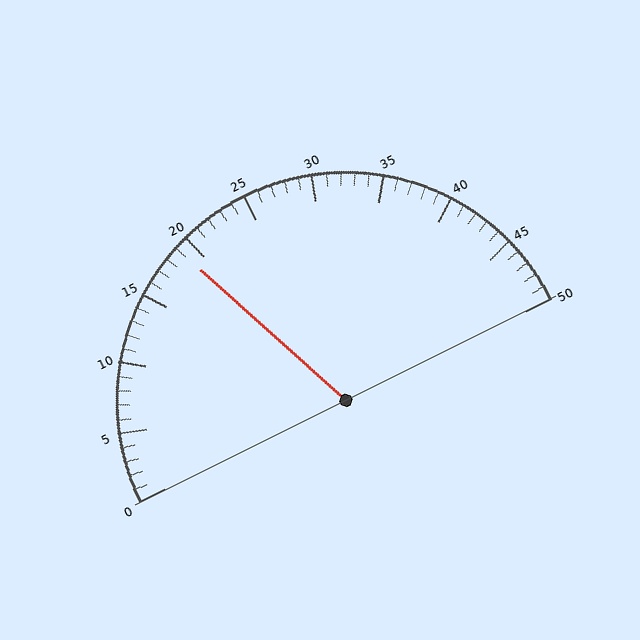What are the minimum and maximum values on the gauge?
The gauge ranges from 0 to 50.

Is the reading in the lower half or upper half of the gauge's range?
The reading is in the lower half of the range (0 to 50).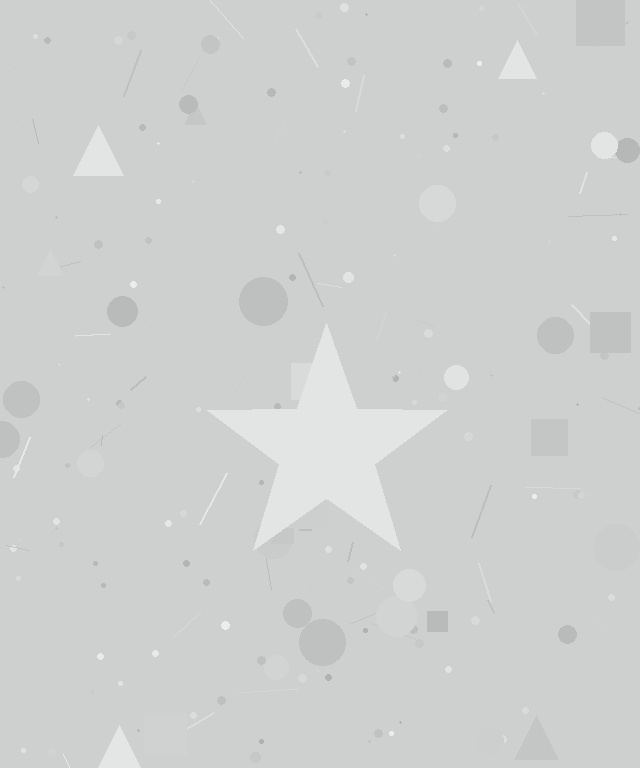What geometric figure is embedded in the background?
A star is embedded in the background.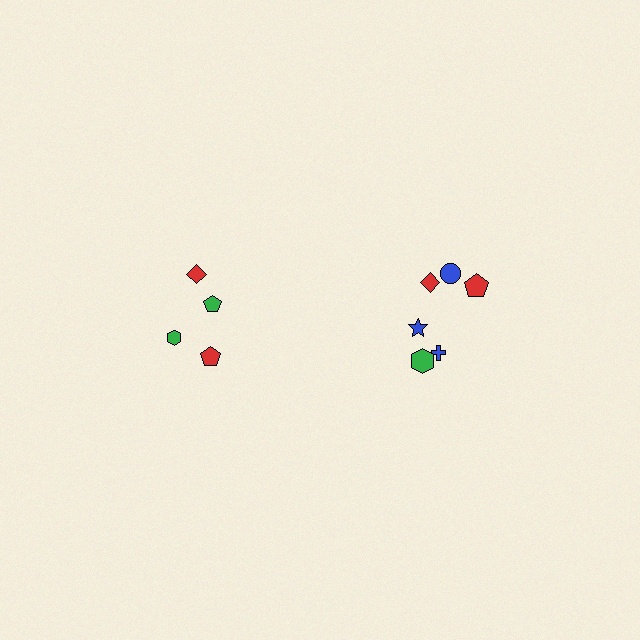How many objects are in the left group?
There are 4 objects.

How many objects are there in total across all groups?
There are 10 objects.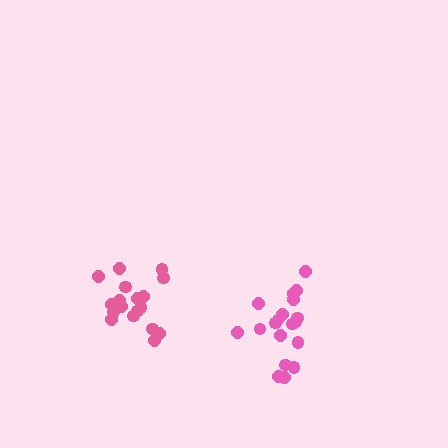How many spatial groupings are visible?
There are 2 spatial groupings.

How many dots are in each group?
Group 1: 19 dots, Group 2: 19 dots (38 total).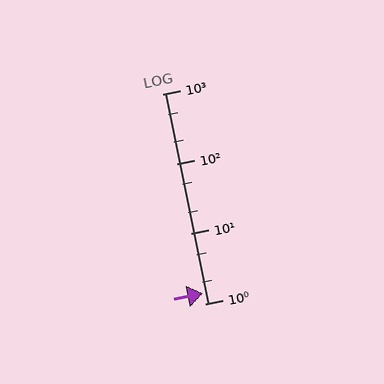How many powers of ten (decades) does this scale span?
The scale spans 3 decades, from 1 to 1000.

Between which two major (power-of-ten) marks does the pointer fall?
The pointer is between 1 and 10.